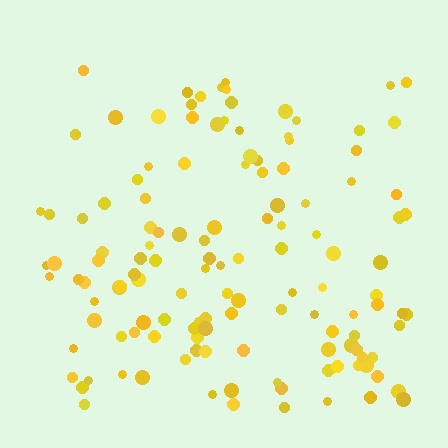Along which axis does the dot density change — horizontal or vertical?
Vertical.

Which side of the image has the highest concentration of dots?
The bottom.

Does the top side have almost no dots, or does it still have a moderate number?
Still a moderate number, just noticeably fewer than the bottom.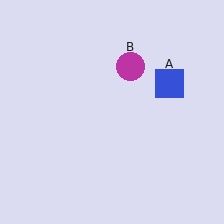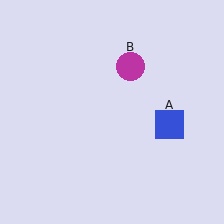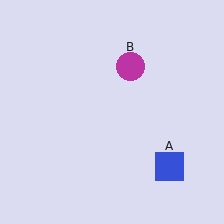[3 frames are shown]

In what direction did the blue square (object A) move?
The blue square (object A) moved down.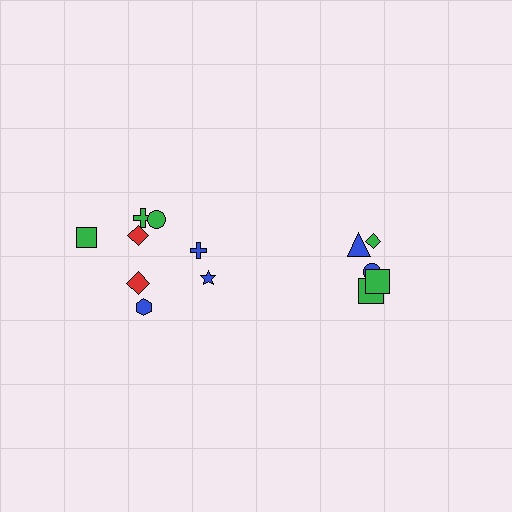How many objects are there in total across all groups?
There are 13 objects.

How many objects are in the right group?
There are 5 objects.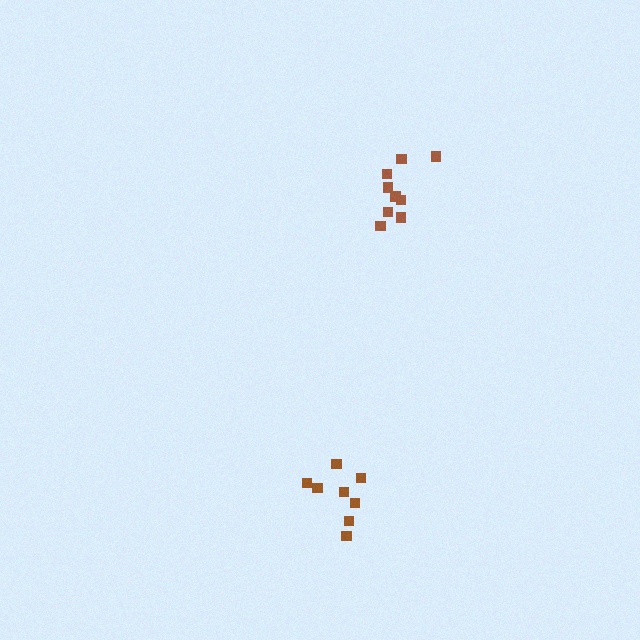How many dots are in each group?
Group 1: 8 dots, Group 2: 9 dots (17 total).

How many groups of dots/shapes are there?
There are 2 groups.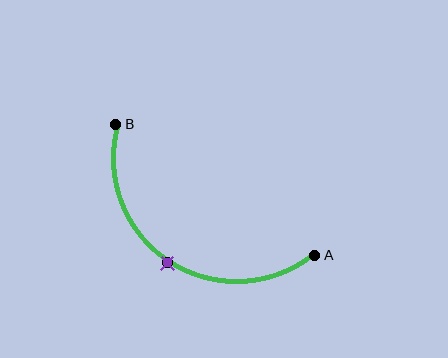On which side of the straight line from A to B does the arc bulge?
The arc bulges below the straight line connecting A and B.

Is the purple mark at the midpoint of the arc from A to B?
Yes. The purple mark lies on the arc at equal arc-length from both A and B — it is the arc midpoint.